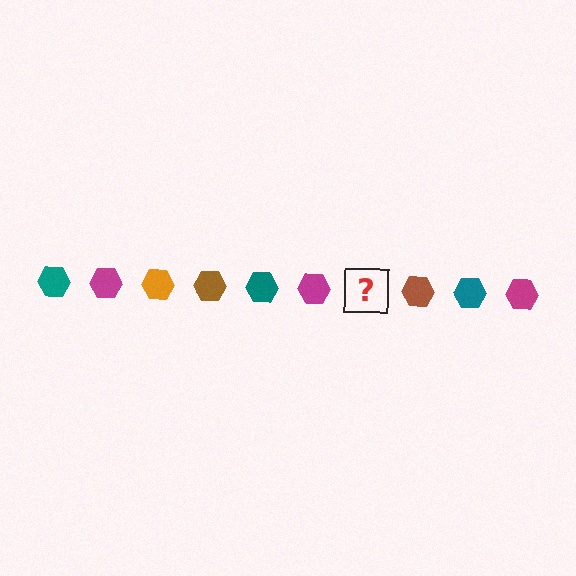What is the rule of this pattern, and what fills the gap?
The rule is that the pattern cycles through teal, magenta, orange, brown hexagons. The gap should be filled with an orange hexagon.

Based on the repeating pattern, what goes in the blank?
The blank should be an orange hexagon.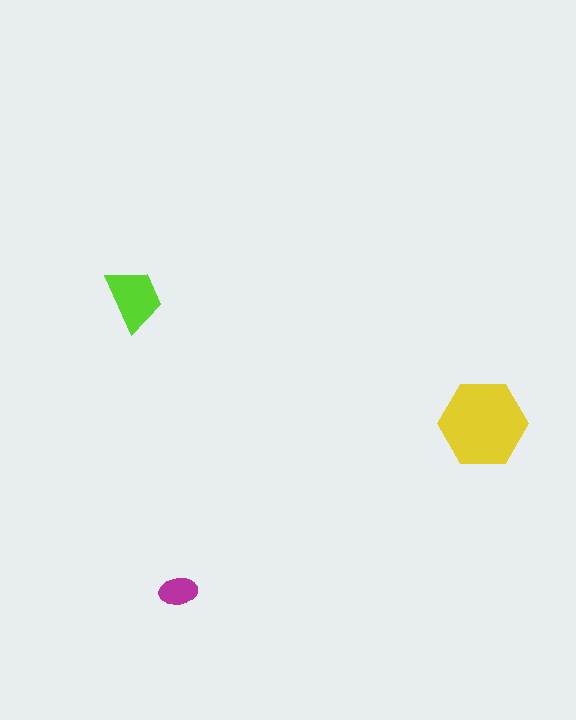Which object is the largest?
The yellow hexagon.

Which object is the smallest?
The magenta ellipse.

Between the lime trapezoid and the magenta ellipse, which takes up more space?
The lime trapezoid.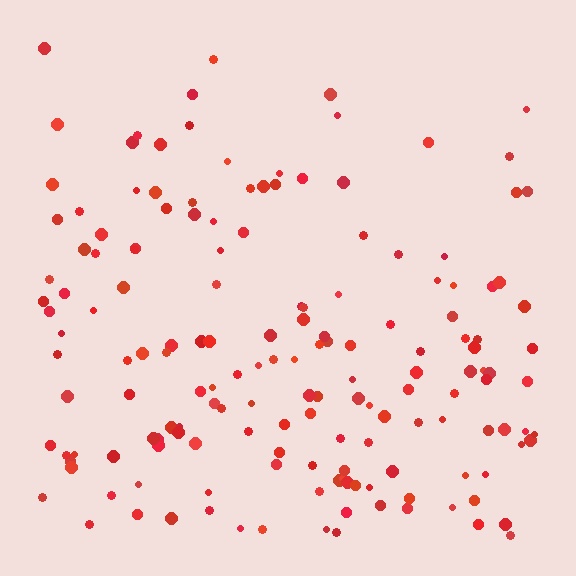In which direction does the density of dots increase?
From top to bottom, with the bottom side densest.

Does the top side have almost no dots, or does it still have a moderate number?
Still a moderate number, just noticeably fewer than the bottom.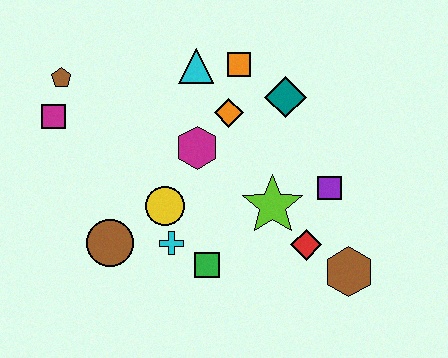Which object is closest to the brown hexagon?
The red diamond is closest to the brown hexagon.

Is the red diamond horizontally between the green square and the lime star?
No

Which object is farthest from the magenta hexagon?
The brown hexagon is farthest from the magenta hexagon.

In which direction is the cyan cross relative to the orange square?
The cyan cross is below the orange square.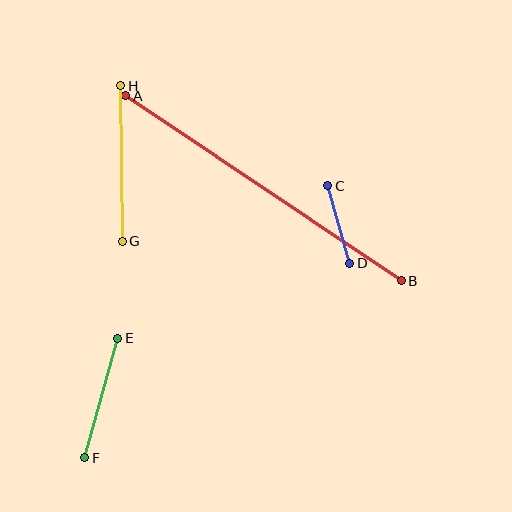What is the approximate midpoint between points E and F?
The midpoint is at approximately (101, 398) pixels.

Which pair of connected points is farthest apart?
Points A and B are farthest apart.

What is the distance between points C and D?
The distance is approximately 80 pixels.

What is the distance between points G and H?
The distance is approximately 155 pixels.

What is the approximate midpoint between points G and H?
The midpoint is at approximately (122, 163) pixels.